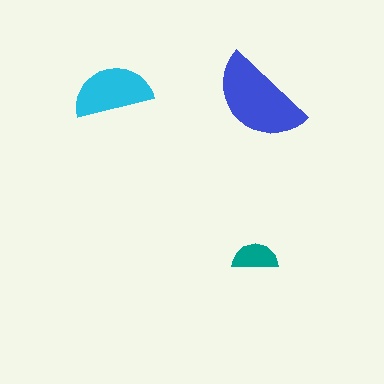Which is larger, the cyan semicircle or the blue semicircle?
The blue one.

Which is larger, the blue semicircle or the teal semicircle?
The blue one.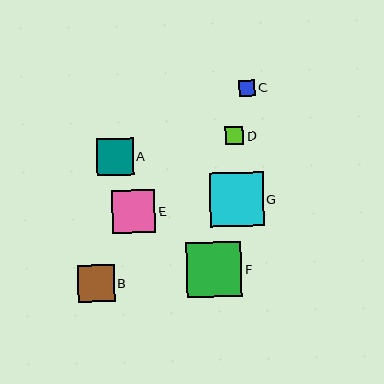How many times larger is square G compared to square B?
Square G is approximately 1.5 times the size of square B.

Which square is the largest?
Square F is the largest with a size of approximately 55 pixels.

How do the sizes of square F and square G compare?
Square F and square G are approximately the same size.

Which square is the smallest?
Square C is the smallest with a size of approximately 16 pixels.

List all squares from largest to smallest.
From largest to smallest: F, G, E, B, A, D, C.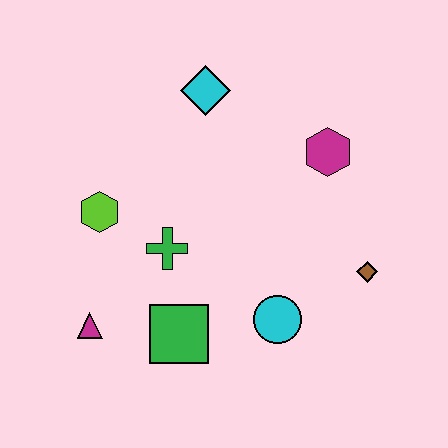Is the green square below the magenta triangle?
Yes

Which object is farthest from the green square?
The cyan diamond is farthest from the green square.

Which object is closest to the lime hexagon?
The green cross is closest to the lime hexagon.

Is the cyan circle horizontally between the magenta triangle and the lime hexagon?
No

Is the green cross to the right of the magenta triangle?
Yes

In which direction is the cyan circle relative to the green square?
The cyan circle is to the right of the green square.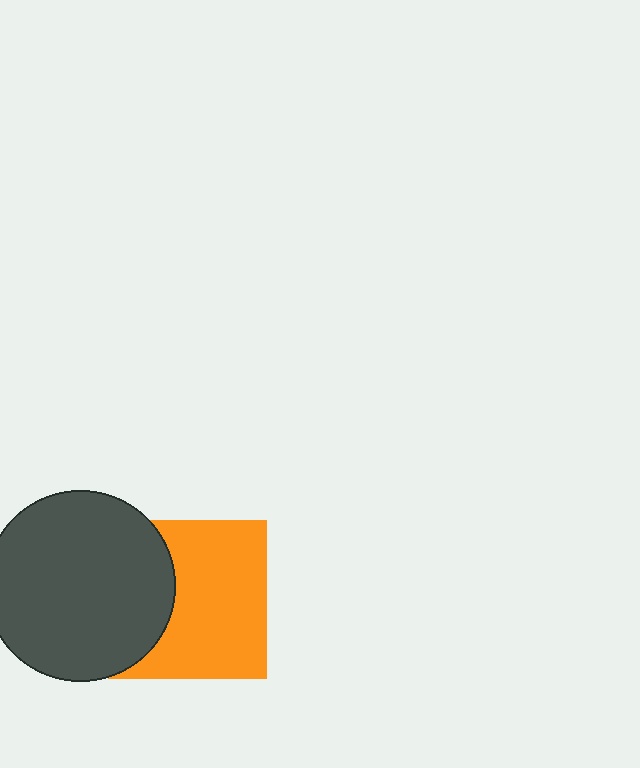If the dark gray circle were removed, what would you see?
You would see the complete orange square.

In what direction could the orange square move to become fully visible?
The orange square could move right. That would shift it out from behind the dark gray circle entirely.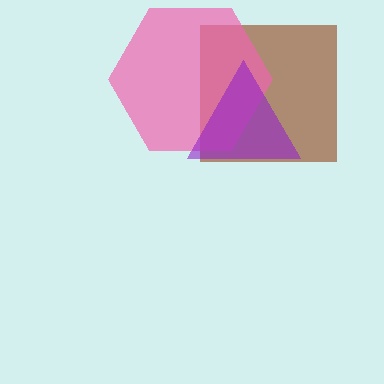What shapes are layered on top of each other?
The layered shapes are: a brown square, a pink hexagon, a purple triangle.